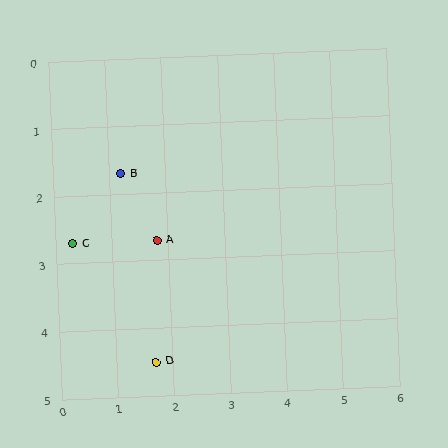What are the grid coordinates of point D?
Point D is at approximately (1.7, 4.5).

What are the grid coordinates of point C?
Point C is at approximately (0.3, 2.7).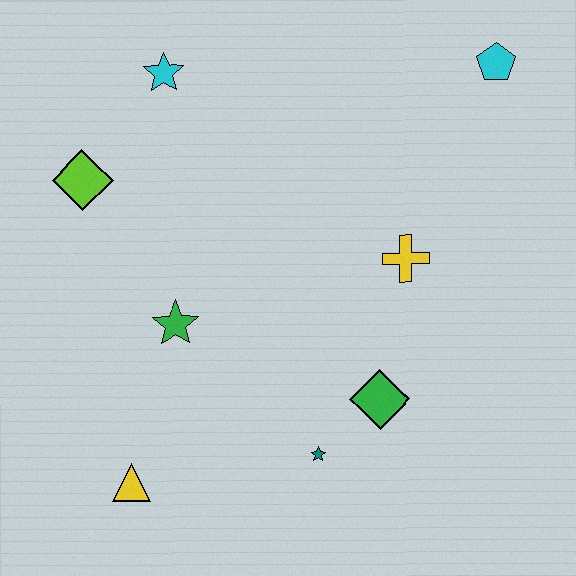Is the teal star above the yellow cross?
No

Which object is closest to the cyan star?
The lime diamond is closest to the cyan star.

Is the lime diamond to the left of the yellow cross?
Yes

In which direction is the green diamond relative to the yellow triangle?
The green diamond is to the right of the yellow triangle.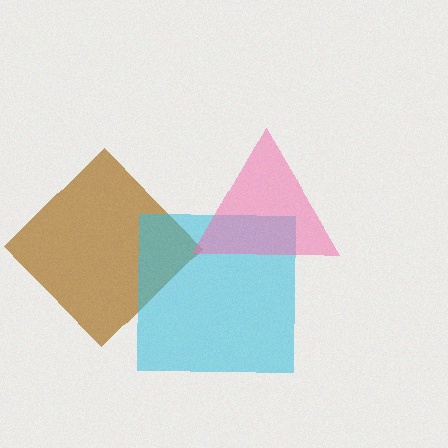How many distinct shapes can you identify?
There are 3 distinct shapes: a brown diamond, a cyan square, a pink triangle.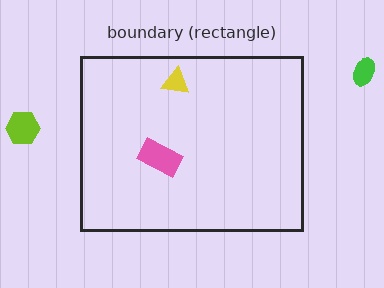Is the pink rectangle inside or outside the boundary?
Inside.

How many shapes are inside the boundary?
2 inside, 2 outside.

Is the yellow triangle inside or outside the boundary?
Inside.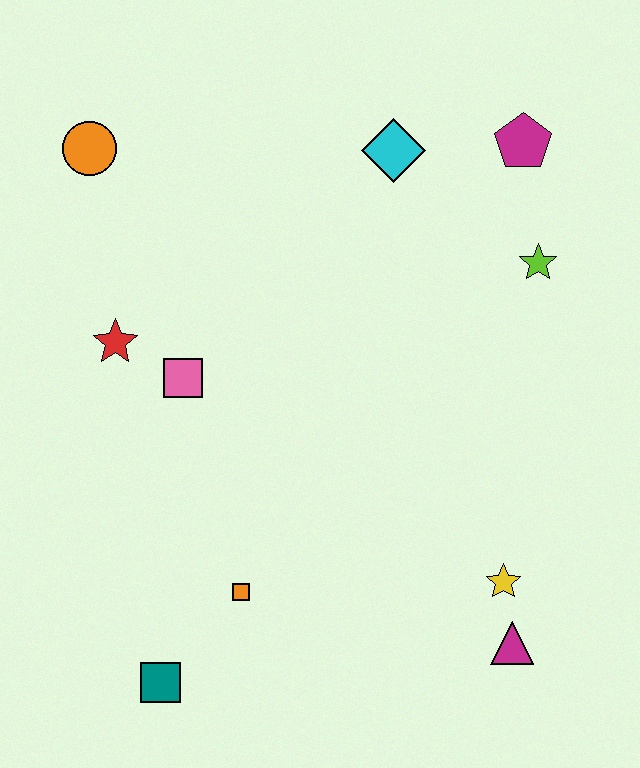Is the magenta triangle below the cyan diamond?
Yes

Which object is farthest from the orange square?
The magenta pentagon is farthest from the orange square.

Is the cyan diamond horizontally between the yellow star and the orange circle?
Yes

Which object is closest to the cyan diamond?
The magenta pentagon is closest to the cyan diamond.